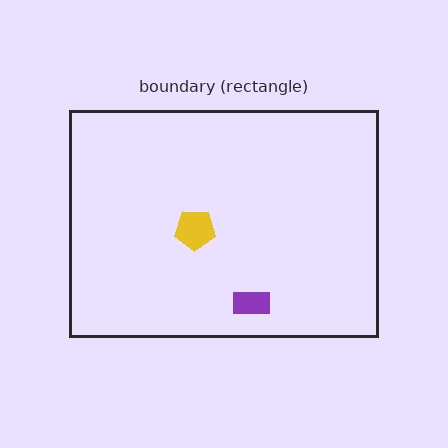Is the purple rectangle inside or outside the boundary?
Inside.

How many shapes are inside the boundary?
2 inside, 0 outside.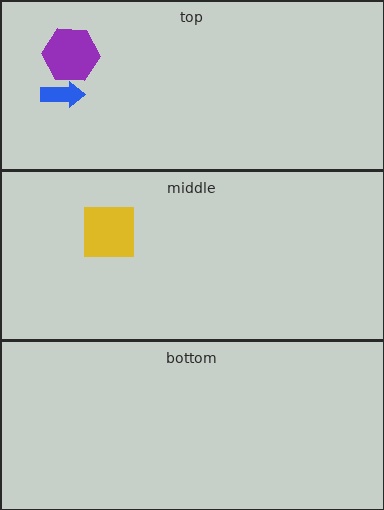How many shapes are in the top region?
2.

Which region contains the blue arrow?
The top region.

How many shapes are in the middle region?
1.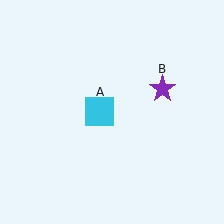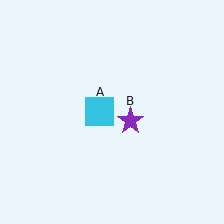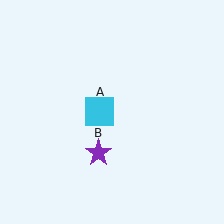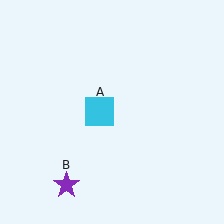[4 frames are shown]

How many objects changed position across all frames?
1 object changed position: purple star (object B).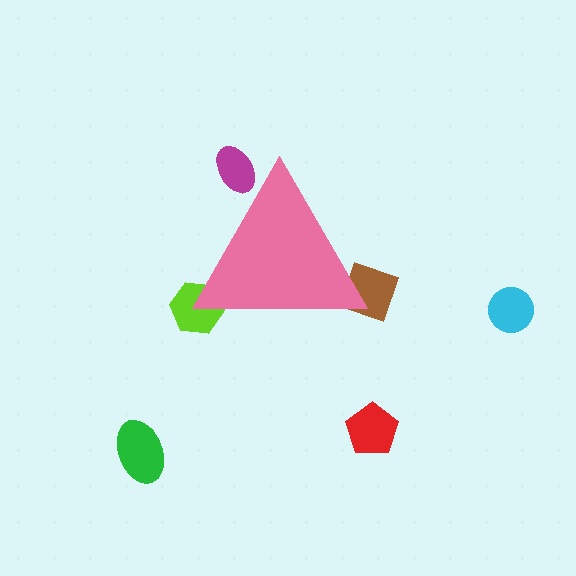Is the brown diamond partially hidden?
Yes, the brown diamond is partially hidden behind the pink triangle.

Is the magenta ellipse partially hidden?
Yes, the magenta ellipse is partially hidden behind the pink triangle.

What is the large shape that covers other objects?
A pink triangle.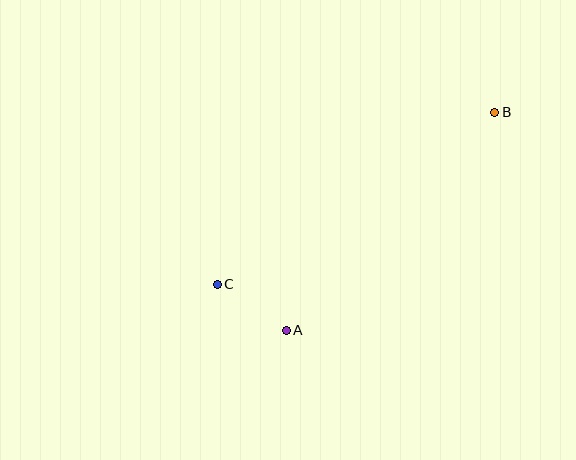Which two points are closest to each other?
Points A and C are closest to each other.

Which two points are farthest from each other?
Points B and C are farthest from each other.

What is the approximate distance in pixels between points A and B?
The distance between A and B is approximately 302 pixels.